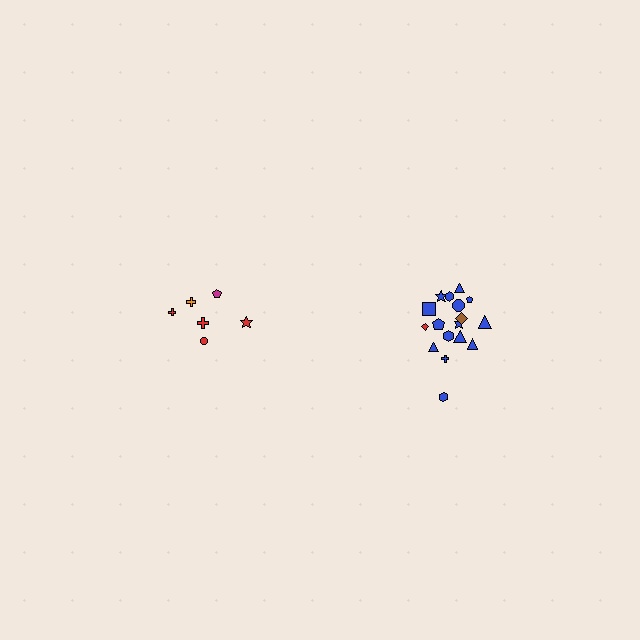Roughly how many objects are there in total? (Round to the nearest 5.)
Roughly 25 objects in total.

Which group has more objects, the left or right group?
The right group.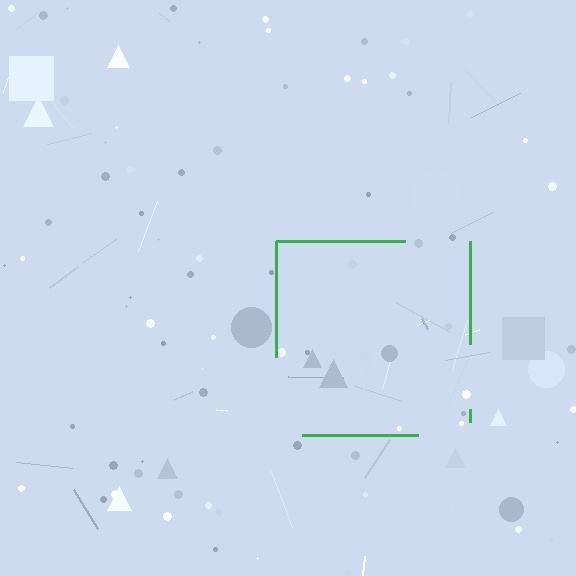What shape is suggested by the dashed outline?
The dashed outline suggests a square.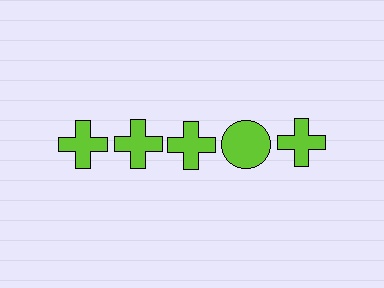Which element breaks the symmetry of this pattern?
The lime circle in the top row, second from right column breaks the symmetry. All other shapes are lime crosses.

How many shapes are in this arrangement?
There are 5 shapes arranged in a grid pattern.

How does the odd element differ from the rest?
It has a different shape: circle instead of cross.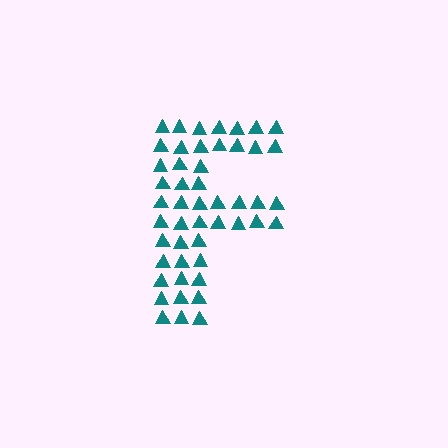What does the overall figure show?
The overall figure shows the letter F.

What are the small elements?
The small elements are triangles.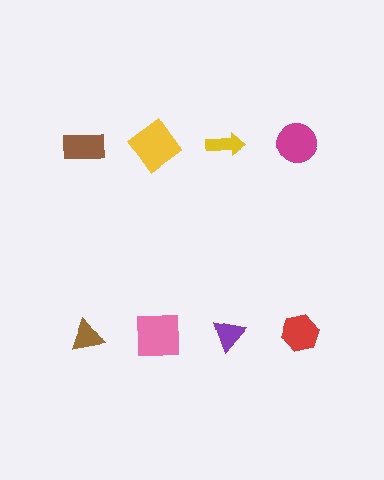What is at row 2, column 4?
A red hexagon.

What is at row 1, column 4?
A magenta circle.